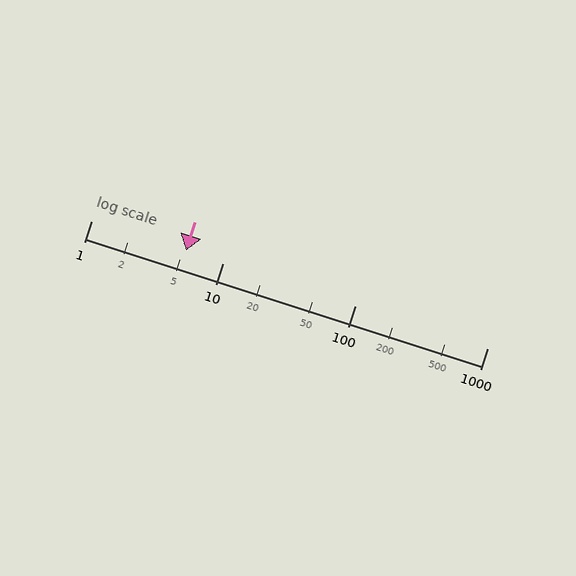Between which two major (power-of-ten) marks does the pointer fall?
The pointer is between 1 and 10.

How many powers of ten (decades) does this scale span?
The scale spans 3 decades, from 1 to 1000.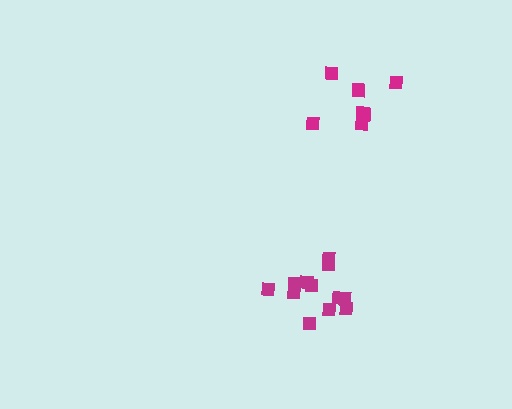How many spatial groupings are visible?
There are 2 spatial groupings.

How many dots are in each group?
Group 1: 12 dots, Group 2: 7 dots (19 total).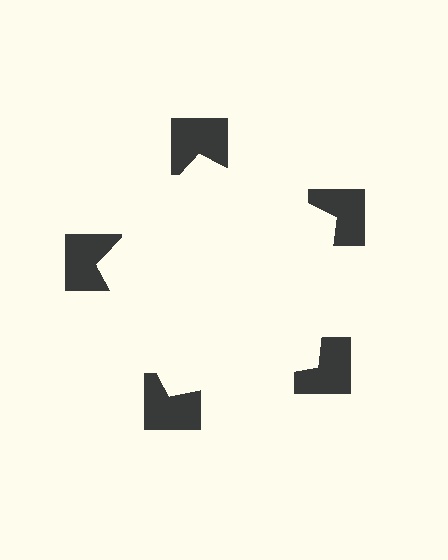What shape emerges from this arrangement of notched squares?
An illusory pentagon — its edges are inferred from the aligned wedge cuts in the notched squares, not physically drawn.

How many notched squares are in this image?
There are 5 — one at each vertex of the illusory pentagon.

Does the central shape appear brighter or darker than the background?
It typically appears slightly brighter than the background, even though no actual brightness change is drawn.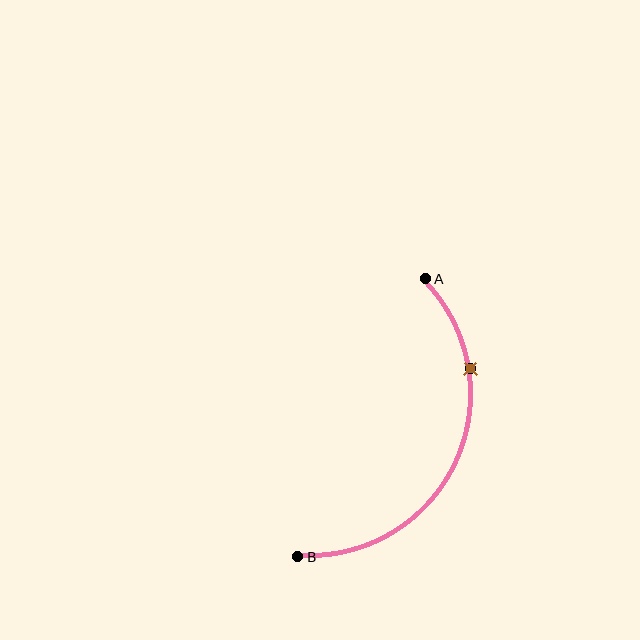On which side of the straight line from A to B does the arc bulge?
The arc bulges to the right of the straight line connecting A and B.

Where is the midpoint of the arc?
The arc midpoint is the point on the curve farthest from the straight line joining A and B. It sits to the right of that line.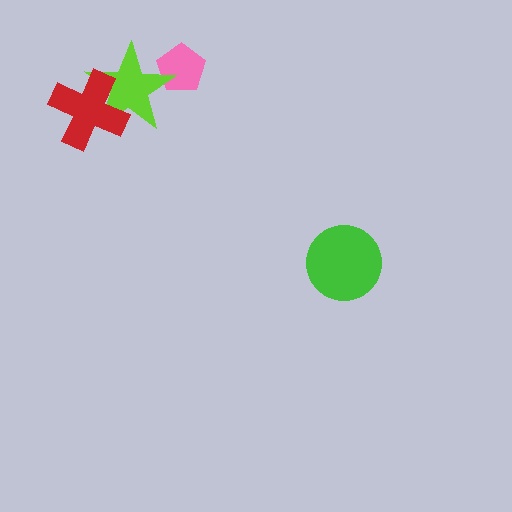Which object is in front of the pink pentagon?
The lime star is in front of the pink pentagon.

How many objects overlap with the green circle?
0 objects overlap with the green circle.